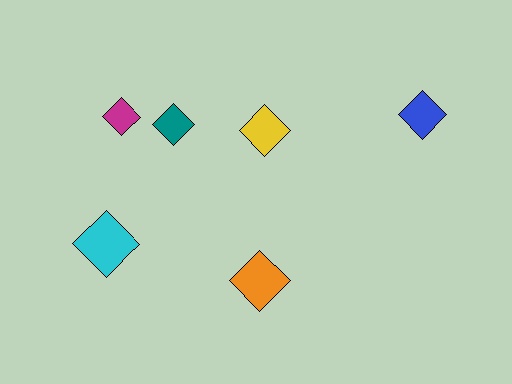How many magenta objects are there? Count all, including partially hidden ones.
There is 1 magenta object.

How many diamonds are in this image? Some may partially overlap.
There are 6 diamonds.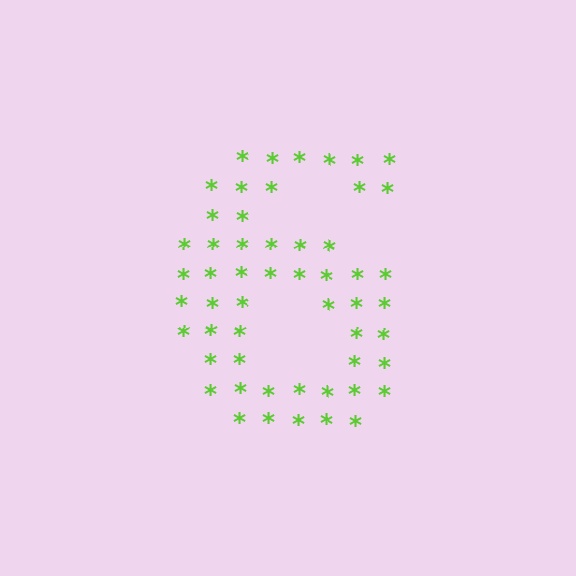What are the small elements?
The small elements are asterisks.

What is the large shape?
The large shape is the digit 6.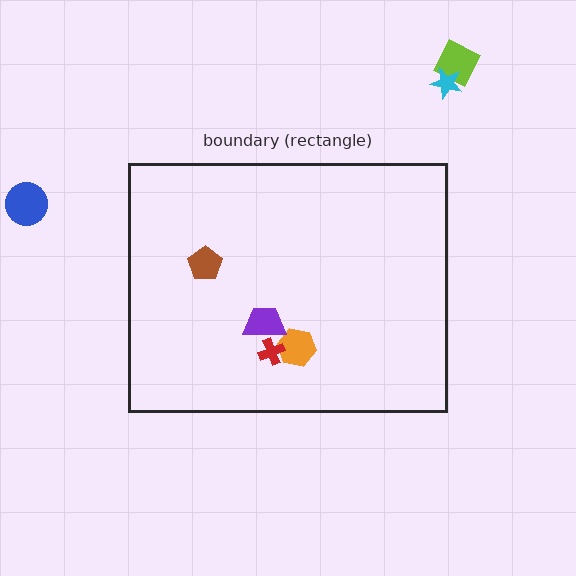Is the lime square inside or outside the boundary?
Outside.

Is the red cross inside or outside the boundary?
Inside.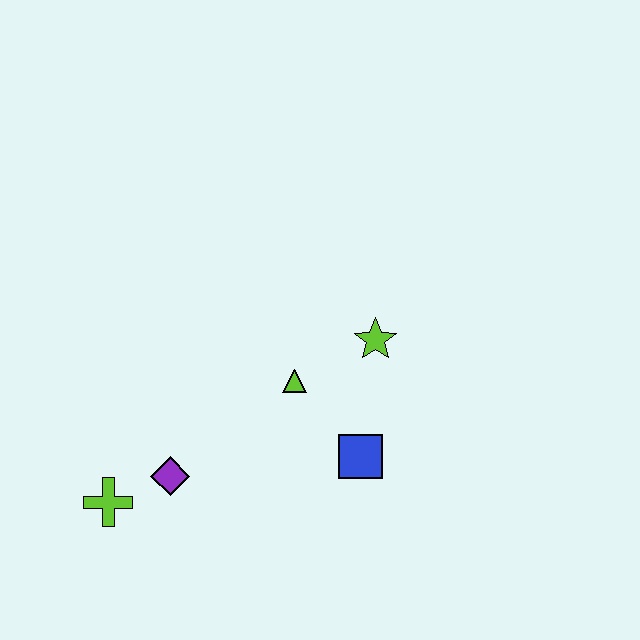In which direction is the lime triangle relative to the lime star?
The lime triangle is to the left of the lime star.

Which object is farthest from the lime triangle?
The lime cross is farthest from the lime triangle.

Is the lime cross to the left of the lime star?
Yes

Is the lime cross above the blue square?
No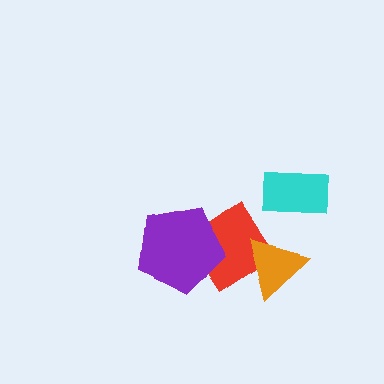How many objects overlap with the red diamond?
2 objects overlap with the red diamond.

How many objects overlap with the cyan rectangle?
0 objects overlap with the cyan rectangle.